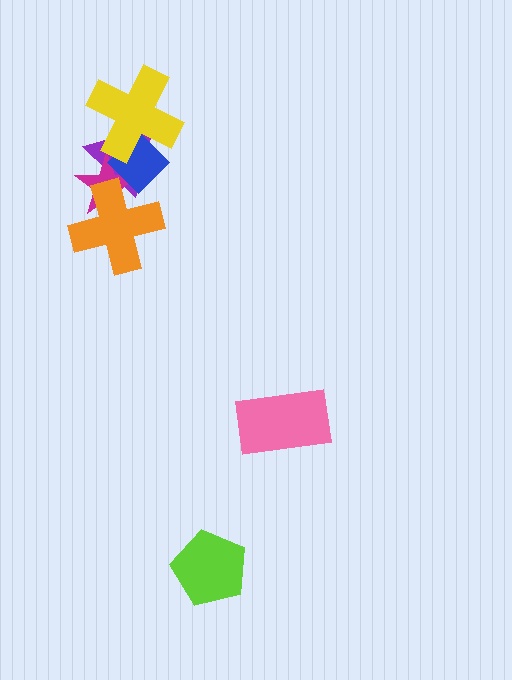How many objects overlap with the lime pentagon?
0 objects overlap with the lime pentagon.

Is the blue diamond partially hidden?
Yes, it is partially covered by another shape.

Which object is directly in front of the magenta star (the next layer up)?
The blue diamond is directly in front of the magenta star.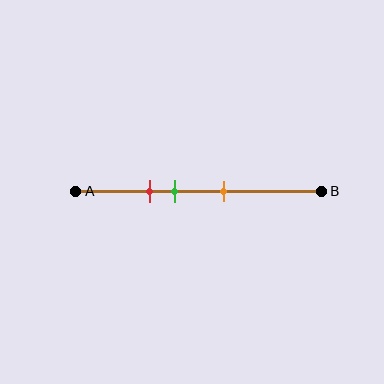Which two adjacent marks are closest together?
The red and green marks are the closest adjacent pair.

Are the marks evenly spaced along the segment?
Yes, the marks are approximately evenly spaced.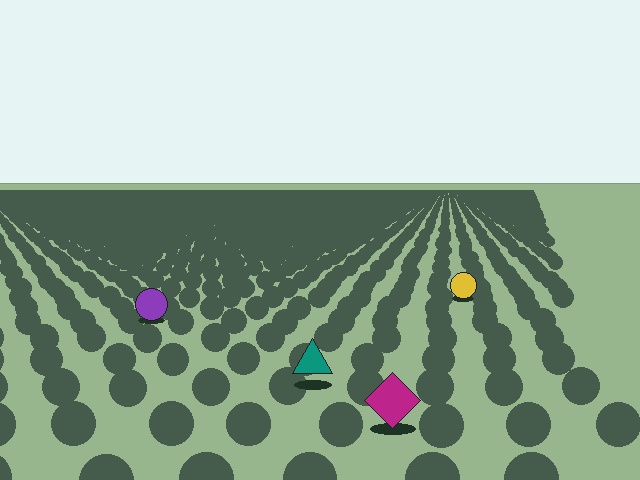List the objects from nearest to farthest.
From nearest to farthest: the magenta diamond, the teal triangle, the purple circle, the yellow circle.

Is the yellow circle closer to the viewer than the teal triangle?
No. The teal triangle is closer — you can tell from the texture gradient: the ground texture is coarser near it.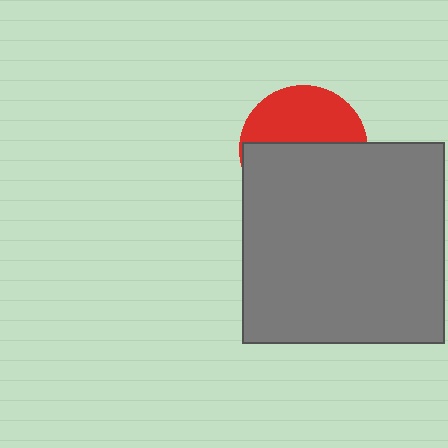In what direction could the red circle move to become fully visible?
The red circle could move up. That would shift it out from behind the gray square entirely.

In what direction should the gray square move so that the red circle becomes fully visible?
The gray square should move down. That is the shortest direction to clear the overlap and leave the red circle fully visible.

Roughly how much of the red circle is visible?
A small part of it is visible (roughly 42%).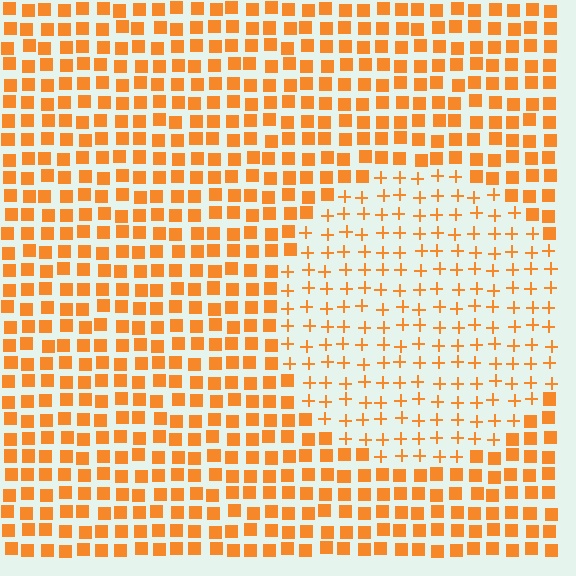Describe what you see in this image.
The image is filled with small orange elements arranged in a uniform grid. A circle-shaped region contains plus signs, while the surrounding area contains squares. The boundary is defined purely by the change in element shape.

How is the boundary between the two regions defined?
The boundary is defined by a change in element shape: plus signs inside vs. squares outside. All elements share the same color and spacing.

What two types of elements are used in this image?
The image uses plus signs inside the circle region and squares outside it.